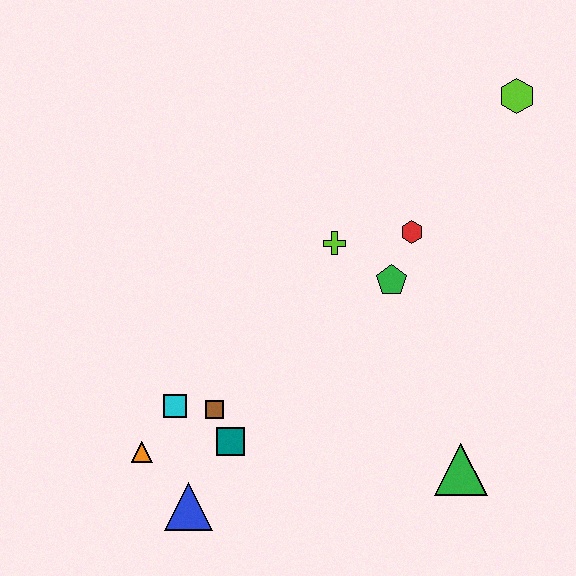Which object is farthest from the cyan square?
The lime hexagon is farthest from the cyan square.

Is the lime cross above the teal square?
Yes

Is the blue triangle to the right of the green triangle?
No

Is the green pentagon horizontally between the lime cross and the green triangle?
Yes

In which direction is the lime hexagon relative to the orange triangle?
The lime hexagon is to the right of the orange triangle.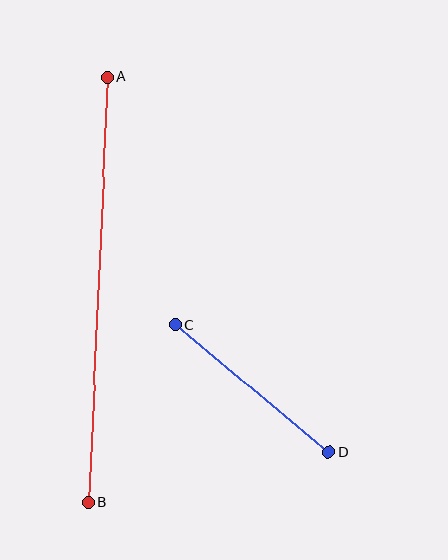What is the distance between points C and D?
The distance is approximately 199 pixels.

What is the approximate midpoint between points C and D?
The midpoint is at approximately (252, 389) pixels.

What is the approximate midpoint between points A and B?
The midpoint is at approximately (98, 290) pixels.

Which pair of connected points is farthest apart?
Points A and B are farthest apart.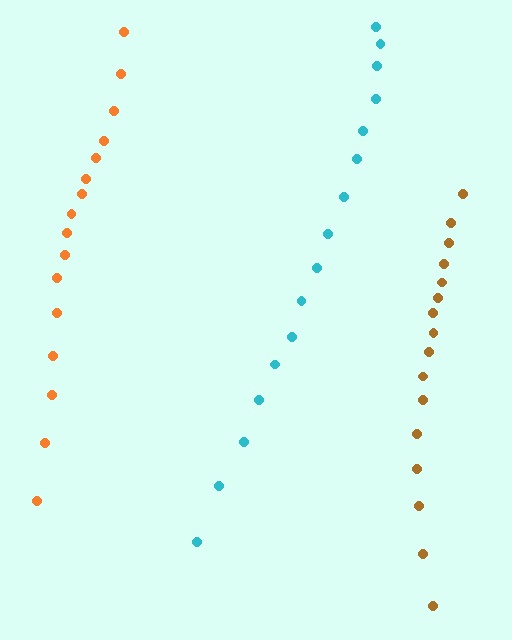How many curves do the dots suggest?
There are 3 distinct paths.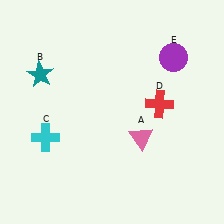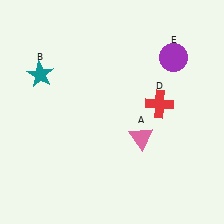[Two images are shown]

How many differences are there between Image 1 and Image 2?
There is 1 difference between the two images.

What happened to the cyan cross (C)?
The cyan cross (C) was removed in Image 2. It was in the bottom-left area of Image 1.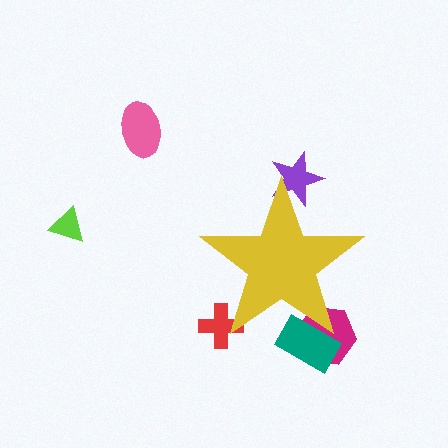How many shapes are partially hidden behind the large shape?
4 shapes are partially hidden.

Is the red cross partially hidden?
Yes, the red cross is partially hidden behind the yellow star.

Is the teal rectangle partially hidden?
Yes, the teal rectangle is partially hidden behind the yellow star.